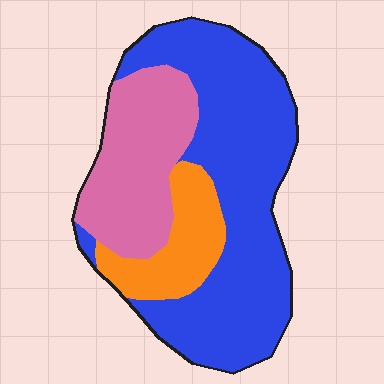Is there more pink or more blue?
Blue.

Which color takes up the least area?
Orange, at roughly 15%.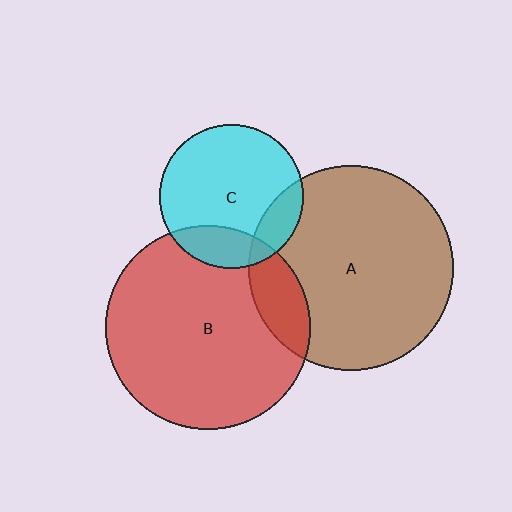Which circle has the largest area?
Circle A (brown).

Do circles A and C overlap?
Yes.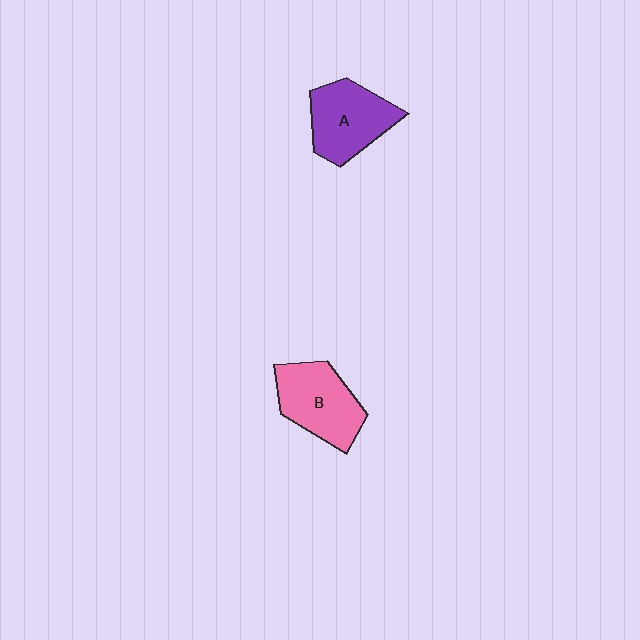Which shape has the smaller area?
Shape A (purple).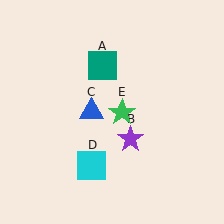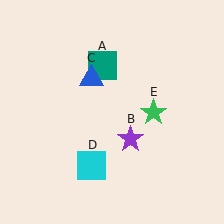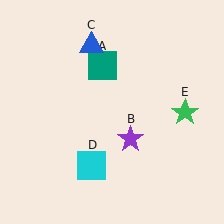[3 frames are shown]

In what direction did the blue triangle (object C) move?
The blue triangle (object C) moved up.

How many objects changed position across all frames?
2 objects changed position: blue triangle (object C), green star (object E).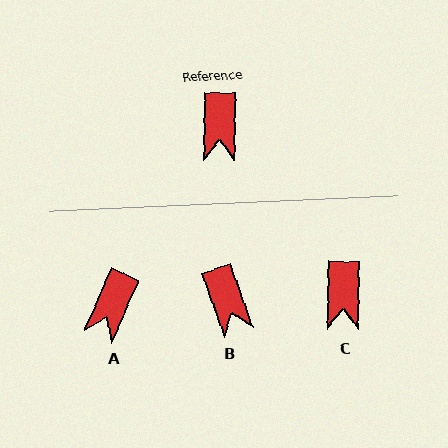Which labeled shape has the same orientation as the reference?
C.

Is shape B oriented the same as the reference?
No, it is off by about 21 degrees.